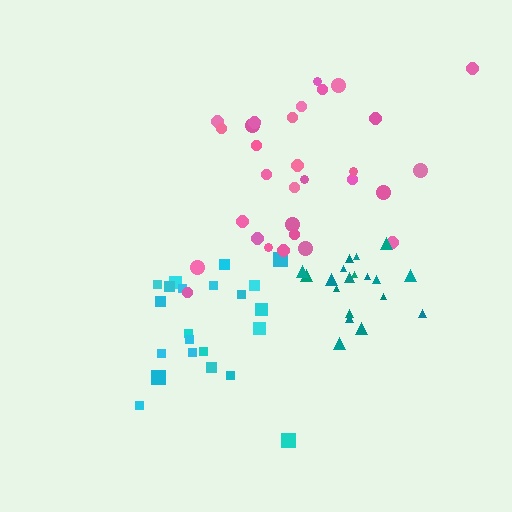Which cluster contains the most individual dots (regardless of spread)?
Pink (30).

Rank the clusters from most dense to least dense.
teal, cyan, pink.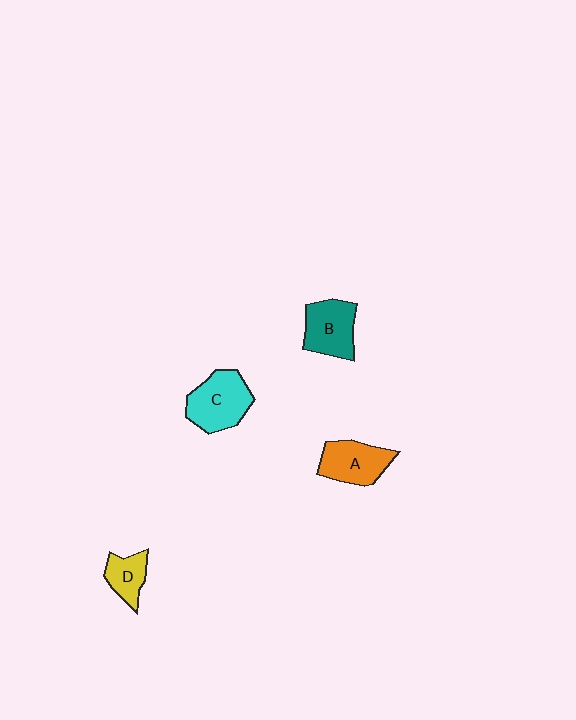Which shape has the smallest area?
Shape D (yellow).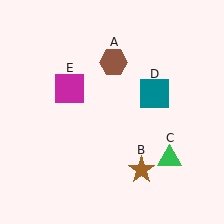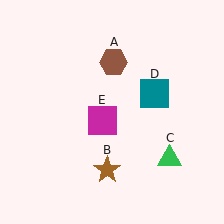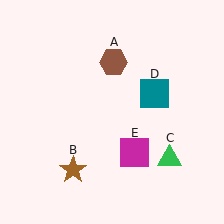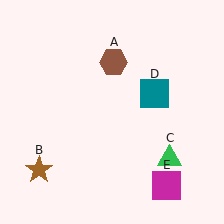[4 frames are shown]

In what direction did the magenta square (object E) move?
The magenta square (object E) moved down and to the right.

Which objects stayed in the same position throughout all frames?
Brown hexagon (object A) and green triangle (object C) and teal square (object D) remained stationary.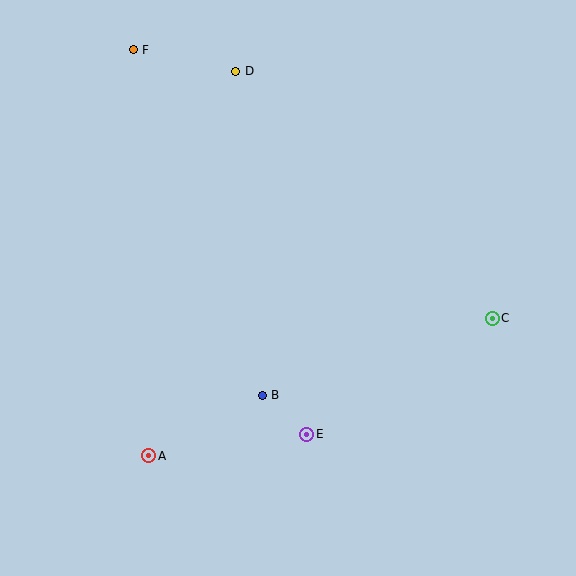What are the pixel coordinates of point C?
Point C is at (492, 318).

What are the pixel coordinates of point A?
Point A is at (149, 456).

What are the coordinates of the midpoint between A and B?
The midpoint between A and B is at (205, 425).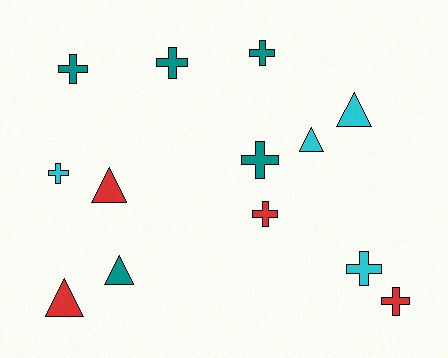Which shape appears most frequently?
Cross, with 8 objects.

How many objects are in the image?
There are 13 objects.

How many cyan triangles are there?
There are 2 cyan triangles.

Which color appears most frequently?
Teal, with 5 objects.